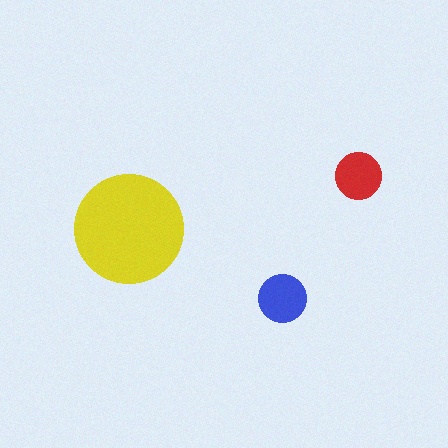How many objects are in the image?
There are 3 objects in the image.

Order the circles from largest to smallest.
the yellow one, the blue one, the red one.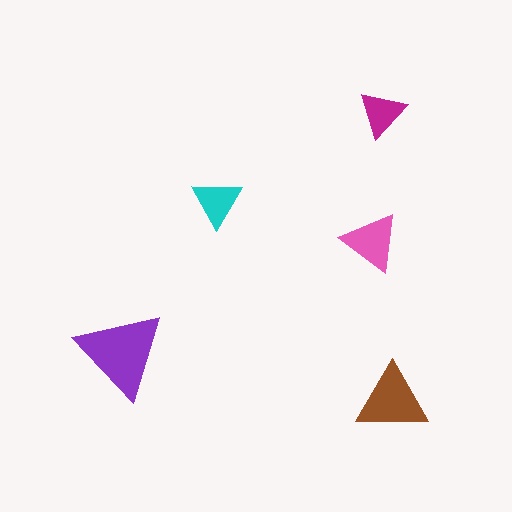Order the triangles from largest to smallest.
the purple one, the brown one, the pink one, the cyan one, the magenta one.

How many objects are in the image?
There are 5 objects in the image.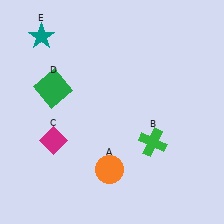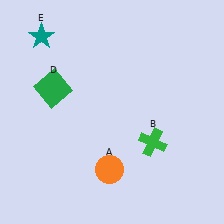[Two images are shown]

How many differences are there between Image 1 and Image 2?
There is 1 difference between the two images.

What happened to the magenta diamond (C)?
The magenta diamond (C) was removed in Image 2. It was in the bottom-left area of Image 1.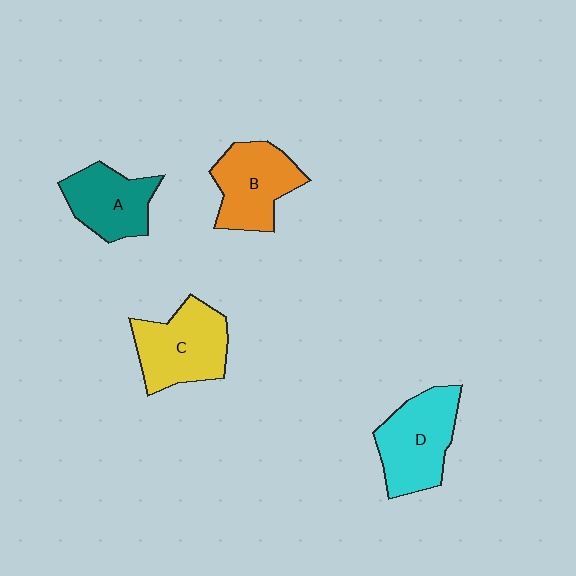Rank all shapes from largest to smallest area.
From largest to smallest: D (cyan), C (yellow), B (orange), A (teal).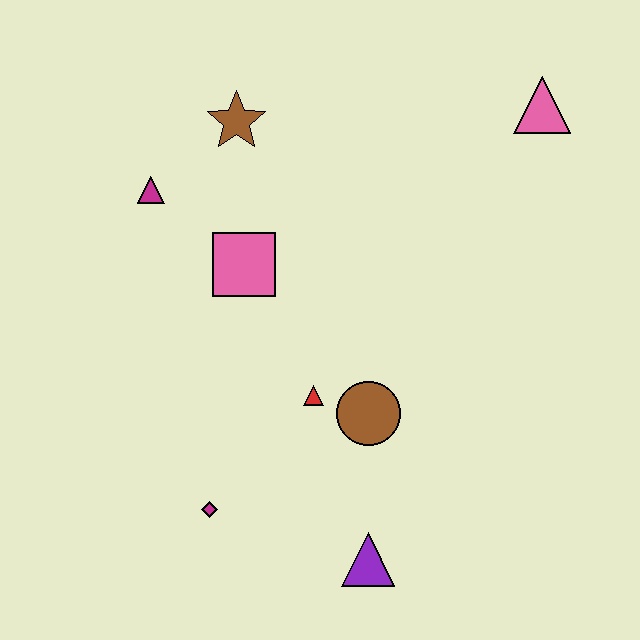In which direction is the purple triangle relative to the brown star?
The purple triangle is below the brown star.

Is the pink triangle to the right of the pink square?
Yes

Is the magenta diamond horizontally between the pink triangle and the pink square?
No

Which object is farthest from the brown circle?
The pink triangle is farthest from the brown circle.